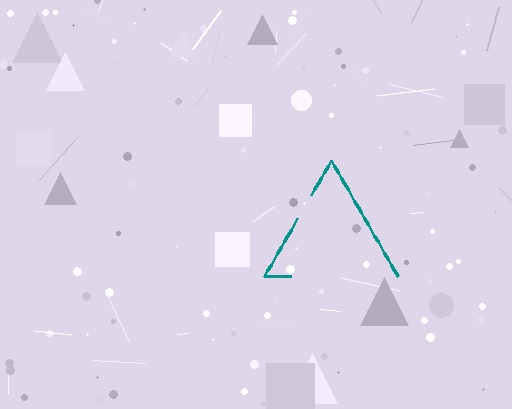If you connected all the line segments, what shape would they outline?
They would outline a triangle.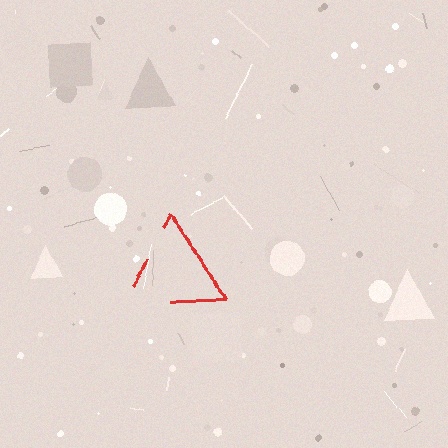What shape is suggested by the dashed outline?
The dashed outline suggests a triangle.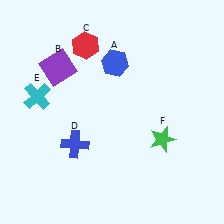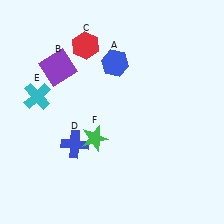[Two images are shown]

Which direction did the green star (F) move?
The green star (F) moved left.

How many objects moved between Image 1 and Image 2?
1 object moved between the two images.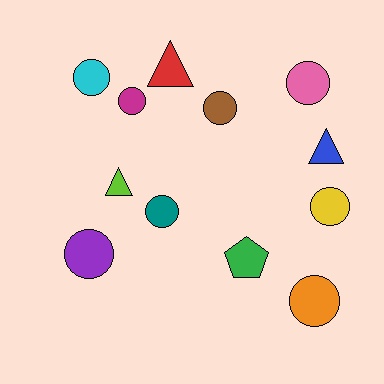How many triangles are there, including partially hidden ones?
There are 3 triangles.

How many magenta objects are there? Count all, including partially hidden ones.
There is 1 magenta object.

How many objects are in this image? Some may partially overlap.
There are 12 objects.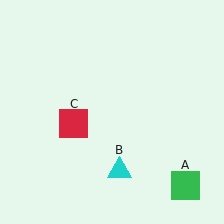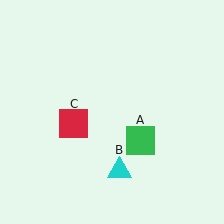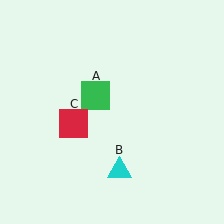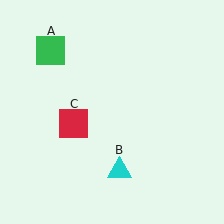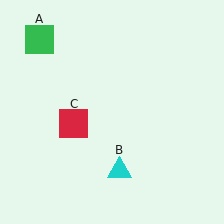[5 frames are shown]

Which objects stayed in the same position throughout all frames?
Cyan triangle (object B) and red square (object C) remained stationary.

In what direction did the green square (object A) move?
The green square (object A) moved up and to the left.